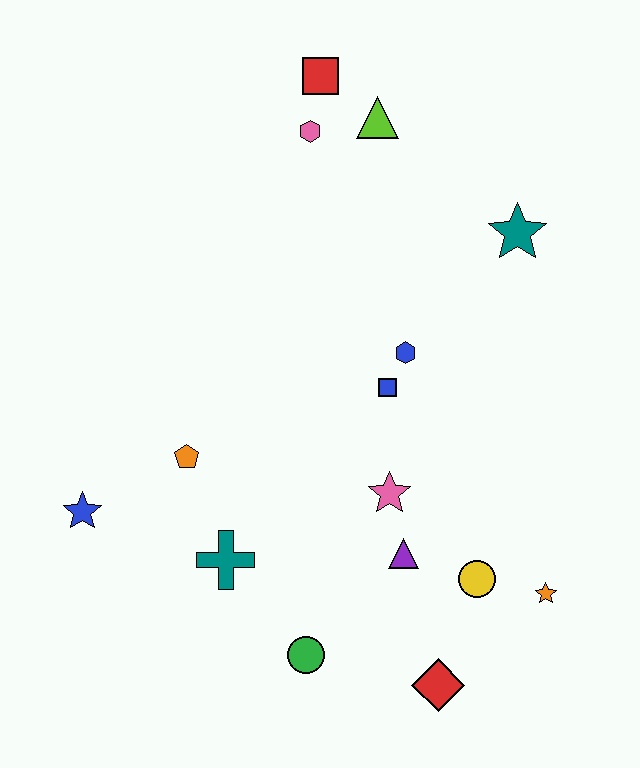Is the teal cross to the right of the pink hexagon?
No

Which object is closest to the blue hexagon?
The blue square is closest to the blue hexagon.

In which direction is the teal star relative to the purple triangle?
The teal star is above the purple triangle.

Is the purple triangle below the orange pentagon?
Yes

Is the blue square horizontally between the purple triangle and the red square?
Yes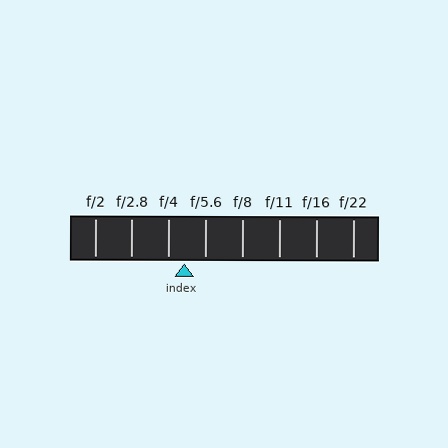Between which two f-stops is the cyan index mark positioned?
The index mark is between f/4 and f/5.6.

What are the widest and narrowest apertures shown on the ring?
The widest aperture shown is f/2 and the narrowest is f/22.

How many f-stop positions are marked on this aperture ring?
There are 8 f-stop positions marked.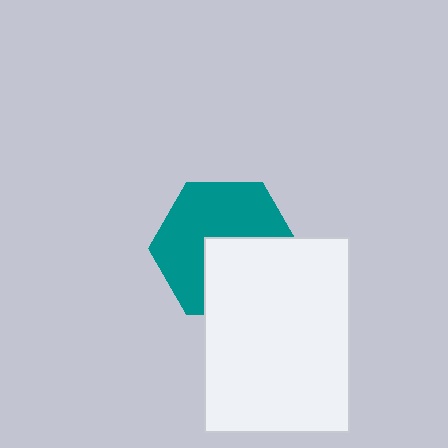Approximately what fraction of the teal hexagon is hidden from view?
Roughly 41% of the teal hexagon is hidden behind the white rectangle.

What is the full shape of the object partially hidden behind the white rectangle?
The partially hidden object is a teal hexagon.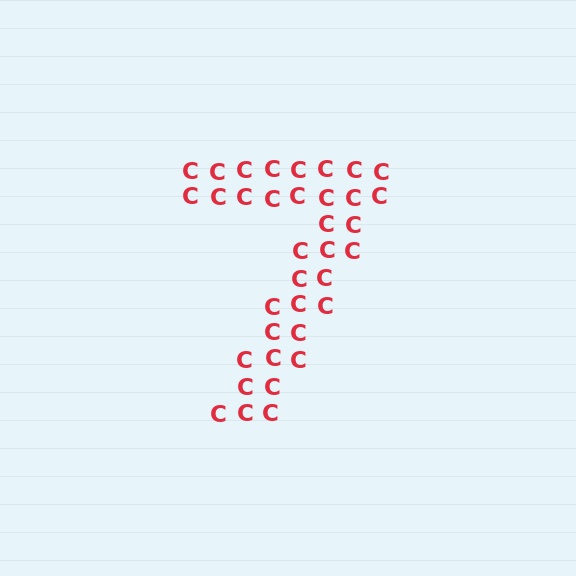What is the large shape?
The large shape is the digit 7.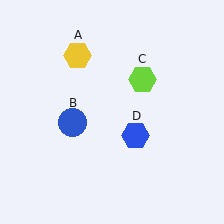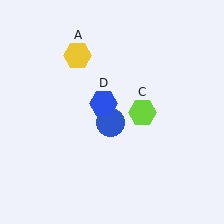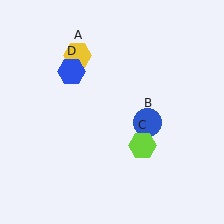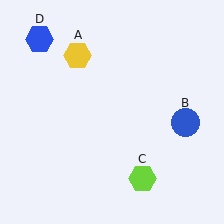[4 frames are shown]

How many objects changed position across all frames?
3 objects changed position: blue circle (object B), lime hexagon (object C), blue hexagon (object D).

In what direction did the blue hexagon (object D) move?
The blue hexagon (object D) moved up and to the left.